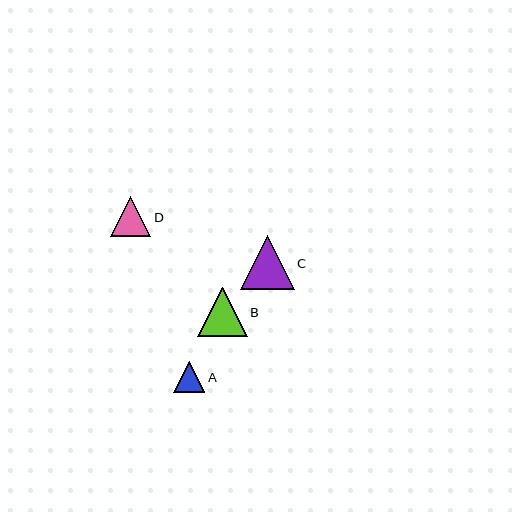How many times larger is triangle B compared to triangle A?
Triangle B is approximately 1.6 times the size of triangle A.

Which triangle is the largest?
Triangle C is the largest with a size of approximately 54 pixels.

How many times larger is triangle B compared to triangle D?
Triangle B is approximately 1.2 times the size of triangle D.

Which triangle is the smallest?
Triangle A is the smallest with a size of approximately 31 pixels.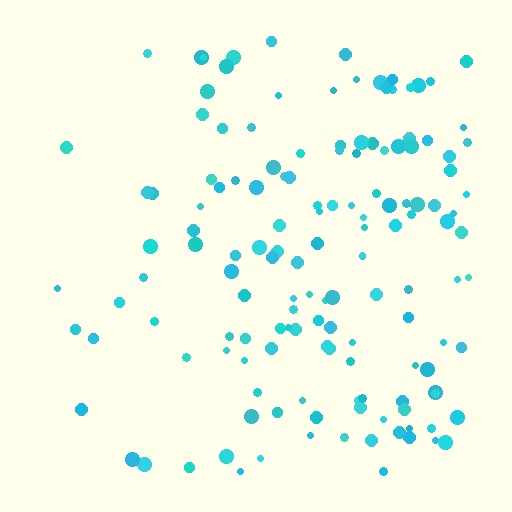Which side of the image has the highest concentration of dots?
The right.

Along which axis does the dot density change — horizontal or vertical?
Horizontal.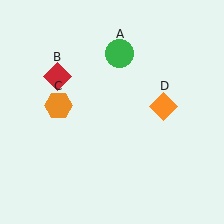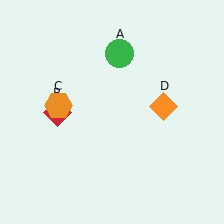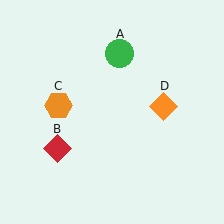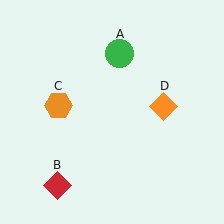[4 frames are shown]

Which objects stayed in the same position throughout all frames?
Green circle (object A) and orange hexagon (object C) and orange diamond (object D) remained stationary.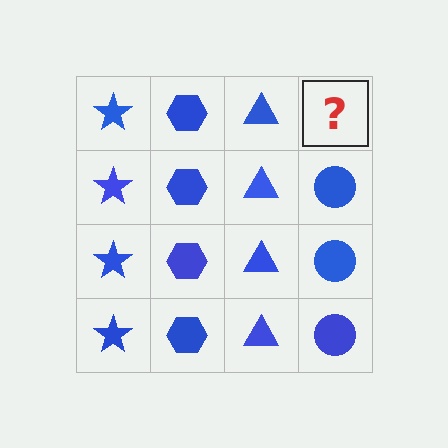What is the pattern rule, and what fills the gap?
The rule is that each column has a consistent shape. The gap should be filled with a blue circle.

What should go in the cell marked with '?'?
The missing cell should contain a blue circle.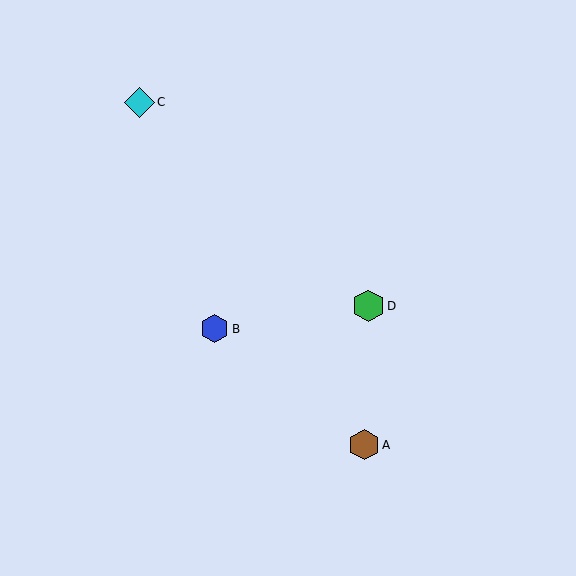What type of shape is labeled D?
Shape D is a green hexagon.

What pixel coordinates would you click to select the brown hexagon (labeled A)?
Click at (364, 445) to select the brown hexagon A.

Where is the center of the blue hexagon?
The center of the blue hexagon is at (214, 329).